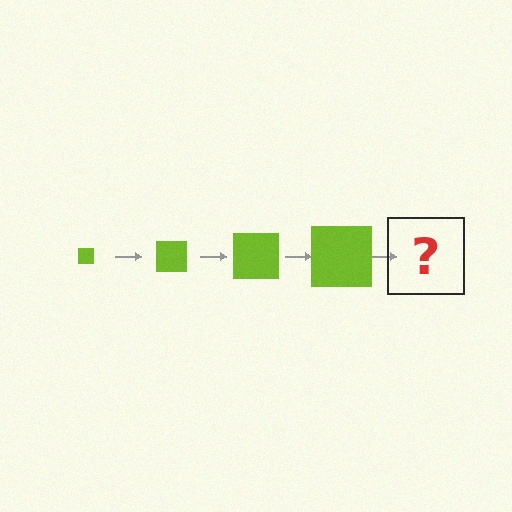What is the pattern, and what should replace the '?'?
The pattern is that the square gets progressively larger each step. The '?' should be a lime square, larger than the previous one.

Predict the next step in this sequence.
The next step is a lime square, larger than the previous one.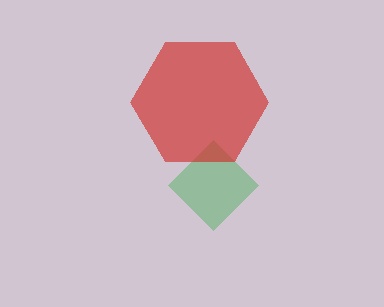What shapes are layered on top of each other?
The layered shapes are: a green diamond, a red hexagon.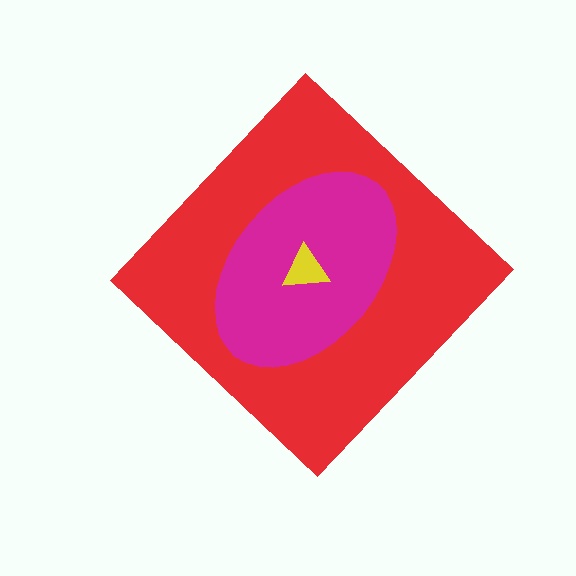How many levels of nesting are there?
3.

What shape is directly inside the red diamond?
The magenta ellipse.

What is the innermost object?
The yellow triangle.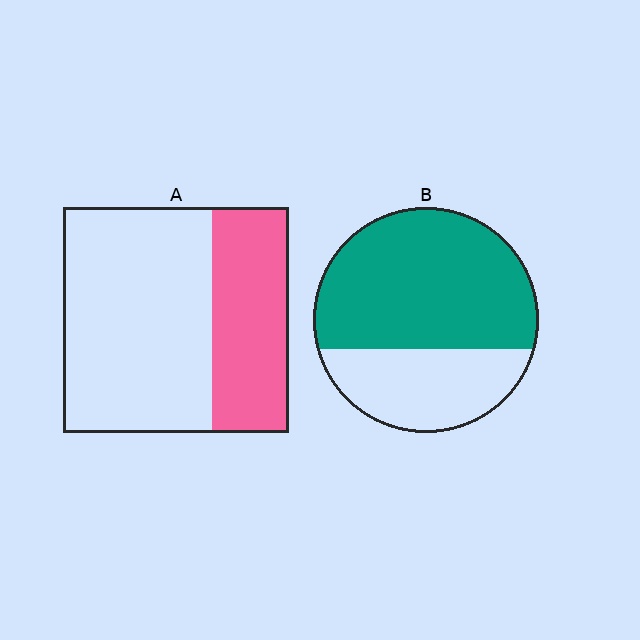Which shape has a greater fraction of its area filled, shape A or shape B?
Shape B.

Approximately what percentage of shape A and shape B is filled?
A is approximately 35% and B is approximately 65%.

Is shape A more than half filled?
No.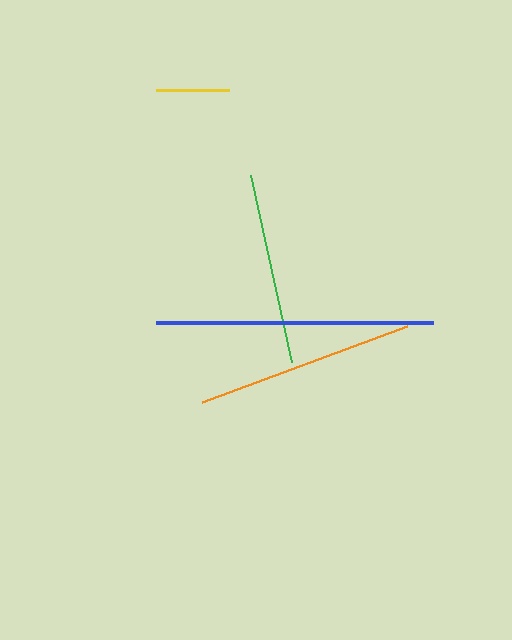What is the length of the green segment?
The green segment is approximately 192 pixels long.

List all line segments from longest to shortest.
From longest to shortest: blue, orange, green, yellow.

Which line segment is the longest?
The blue line is the longest at approximately 277 pixels.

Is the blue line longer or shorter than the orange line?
The blue line is longer than the orange line.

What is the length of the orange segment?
The orange segment is approximately 218 pixels long.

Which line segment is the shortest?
The yellow line is the shortest at approximately 74 pixels.